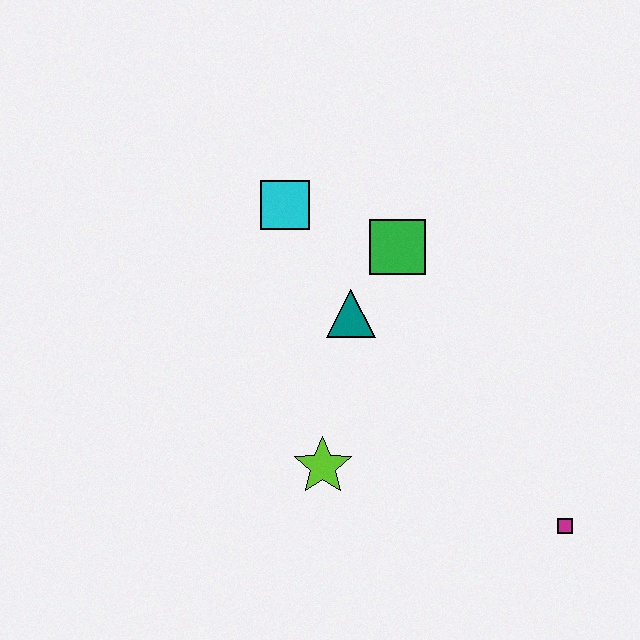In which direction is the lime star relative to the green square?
The lime star is below the green square.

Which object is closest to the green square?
The teal triangle is closest to the green square.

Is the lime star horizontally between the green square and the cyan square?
Yes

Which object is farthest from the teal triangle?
The magenta square is farthest from the teal triangle.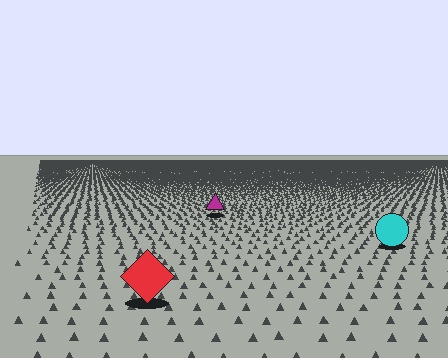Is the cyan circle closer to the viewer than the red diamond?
No. The red diamond is closer — you can tell from the texture gradient: the ground texture is coarser near it.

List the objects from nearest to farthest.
From nearest to farthest: the red diamond, the cyan circle, the magenta triangle.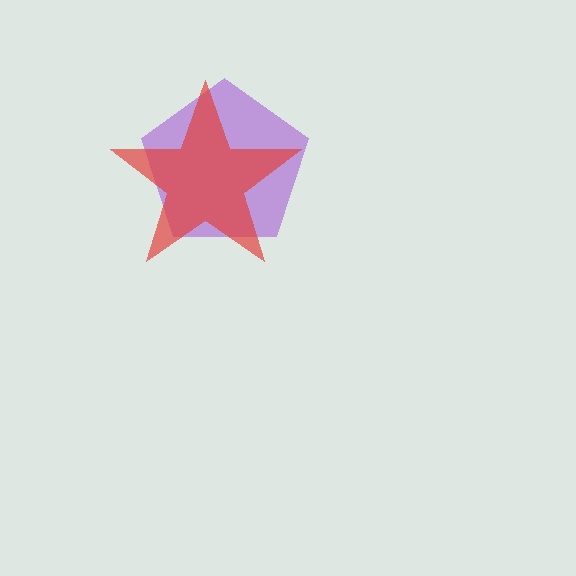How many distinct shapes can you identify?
There are 2 distinct shapes: a purple pentagon, a red star.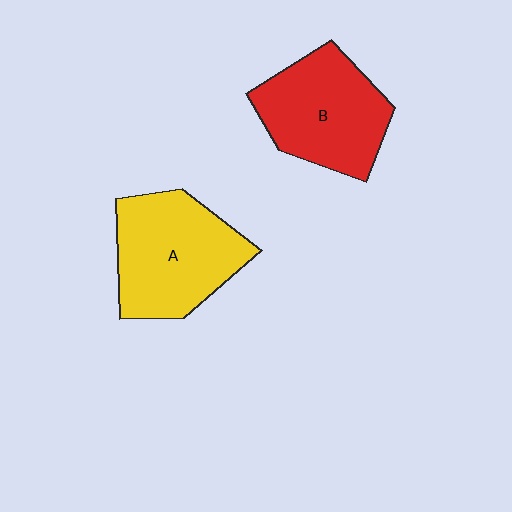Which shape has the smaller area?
Shape B (red).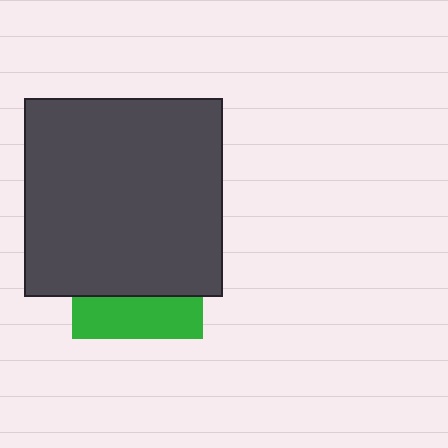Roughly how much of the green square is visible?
A small part of it is visible (roughly 32%).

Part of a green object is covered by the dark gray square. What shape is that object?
It is a square.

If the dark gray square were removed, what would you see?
You would see the complete green square.